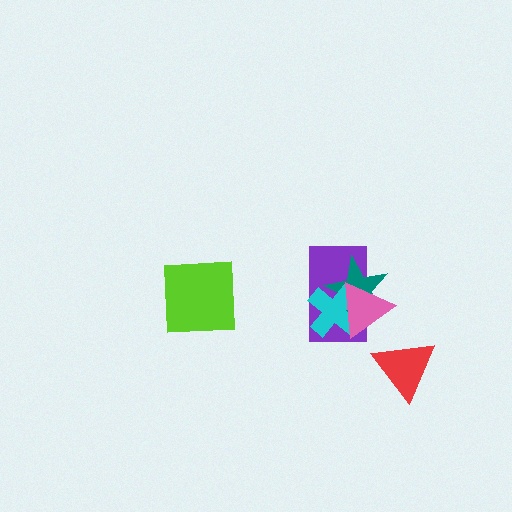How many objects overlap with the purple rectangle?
3 objects overlap with the purple rectangle.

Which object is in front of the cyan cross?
The pink triangle is in front of the cyan cross.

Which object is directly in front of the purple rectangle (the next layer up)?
The teal star is directly in front of the purple rectangle.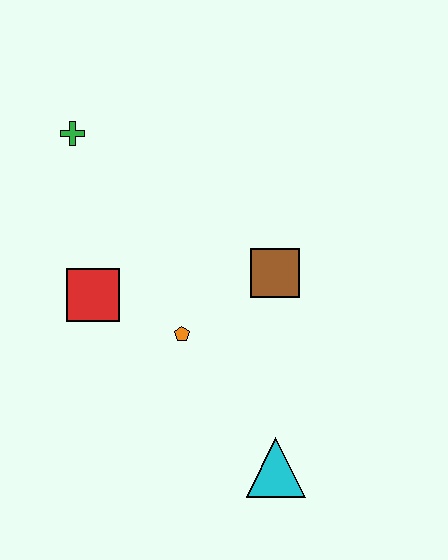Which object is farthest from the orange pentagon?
The green cross is farthest from the orange pentagon.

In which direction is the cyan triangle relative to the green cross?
The cyan triangle is below the green cross.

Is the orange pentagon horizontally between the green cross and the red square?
No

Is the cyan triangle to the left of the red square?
No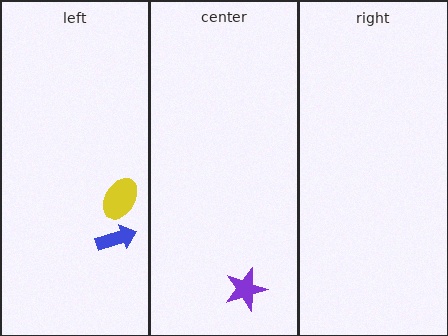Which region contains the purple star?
The center region.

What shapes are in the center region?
The purple star.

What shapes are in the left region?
The blue arrow, the yellow ellipse.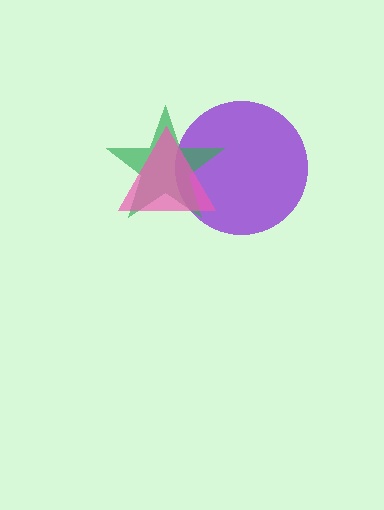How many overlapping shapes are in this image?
There are 3 overlapping shapes in the image.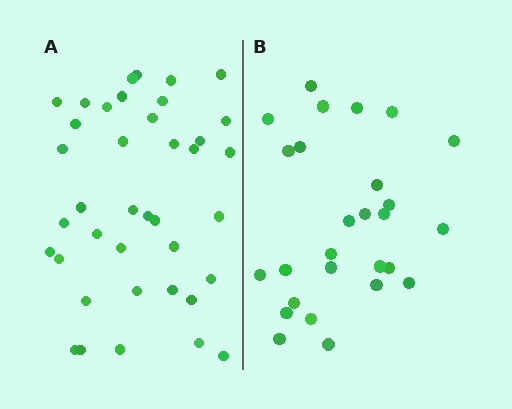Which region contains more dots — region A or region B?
Region A (the left region) has more dots.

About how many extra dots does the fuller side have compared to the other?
Region A has roughly 12 or so more dots than region B.